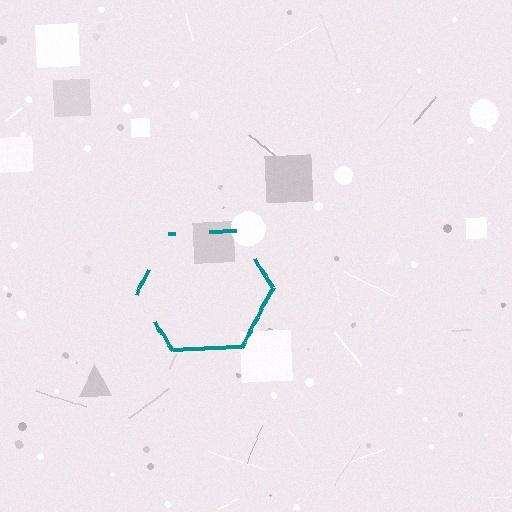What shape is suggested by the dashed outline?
The dashed outline suggests a hexagon.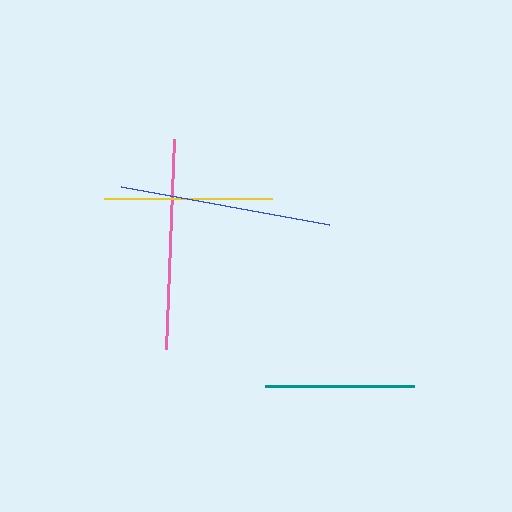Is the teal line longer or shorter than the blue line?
The blue line is longer than the teal line.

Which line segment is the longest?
The blue line is the longest at approximately 212 pixels.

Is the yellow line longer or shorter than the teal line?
The yellow line is longer than the teal line.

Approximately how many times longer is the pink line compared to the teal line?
The pink line is approximately 1.4 times the length of the teal line.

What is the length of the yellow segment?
The yellow segment is approximately 168 pixels long.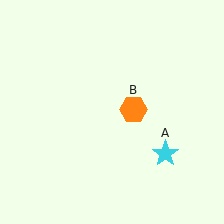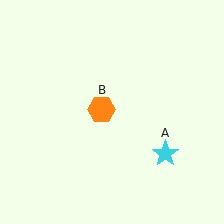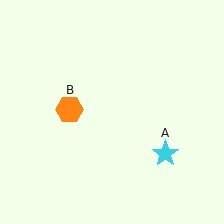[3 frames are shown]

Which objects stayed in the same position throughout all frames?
Cyan star (object A) remained stationary.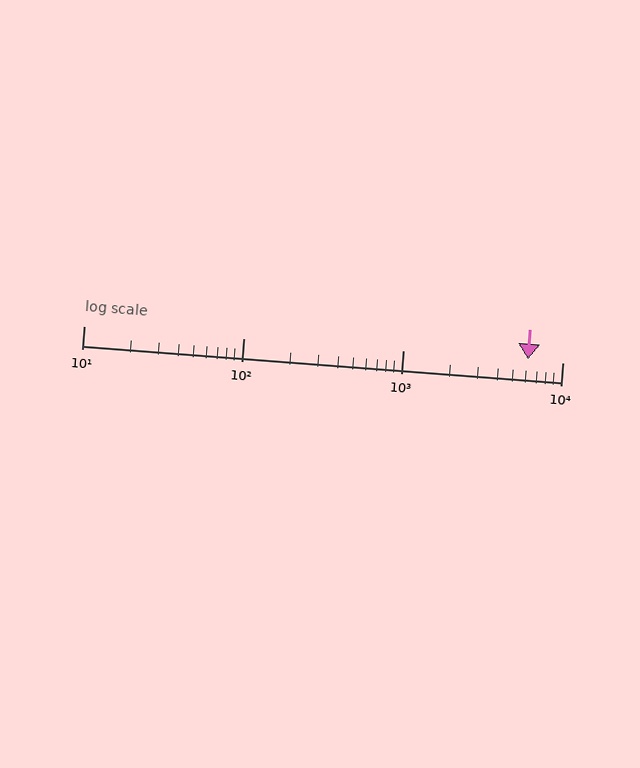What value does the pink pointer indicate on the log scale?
The pointer indicates approximately 6100.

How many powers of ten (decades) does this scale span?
The scale spans 3 decades, from 10 to 10000.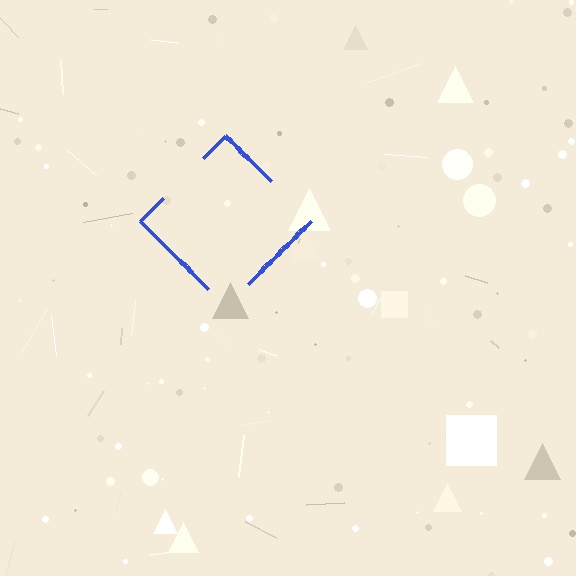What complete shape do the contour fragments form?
The contour fragments form a diamond.